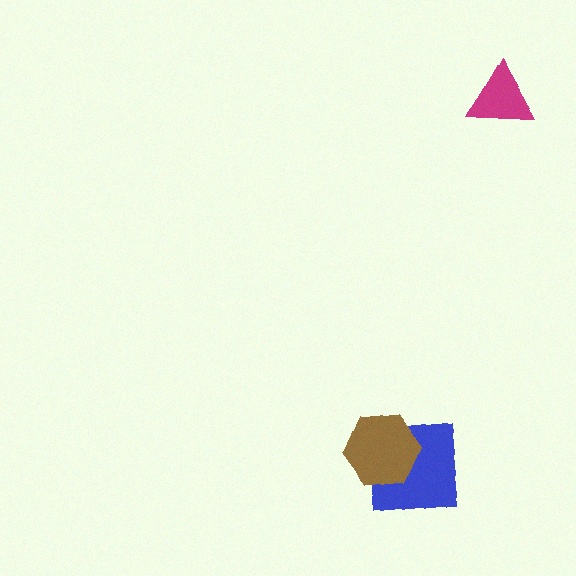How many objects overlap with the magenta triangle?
0 objects overlap with the magenta triangle.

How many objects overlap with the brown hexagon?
1 object overlaps with the brown hexagon.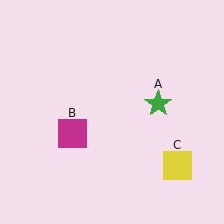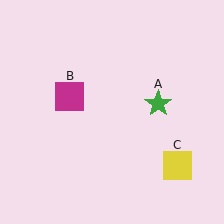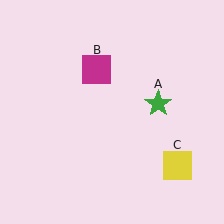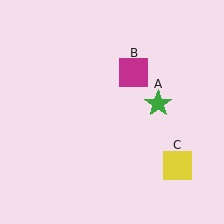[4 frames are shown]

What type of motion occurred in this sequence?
The magenta square (object B) rotated clockwise around the center of the scene.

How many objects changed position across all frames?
1 object changed position: magenta square (object B).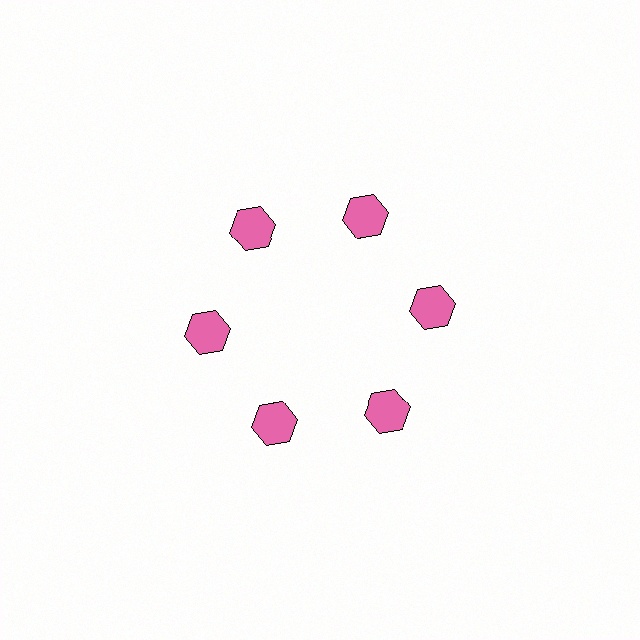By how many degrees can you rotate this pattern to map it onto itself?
The pattern maps onto itself every 60 degrees of rotation.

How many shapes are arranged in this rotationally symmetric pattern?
There are 6 shapes, arranged in 6 groups of 1.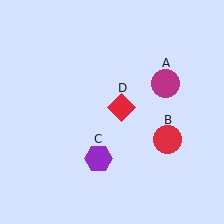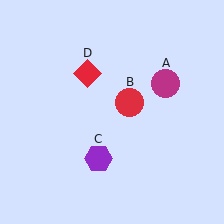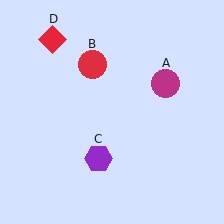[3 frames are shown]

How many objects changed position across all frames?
2 objects changed position: red circle (object B), red diamond (object D).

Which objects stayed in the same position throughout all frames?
Magenta circle (object A) and purple hexagon (object C) remained stationary.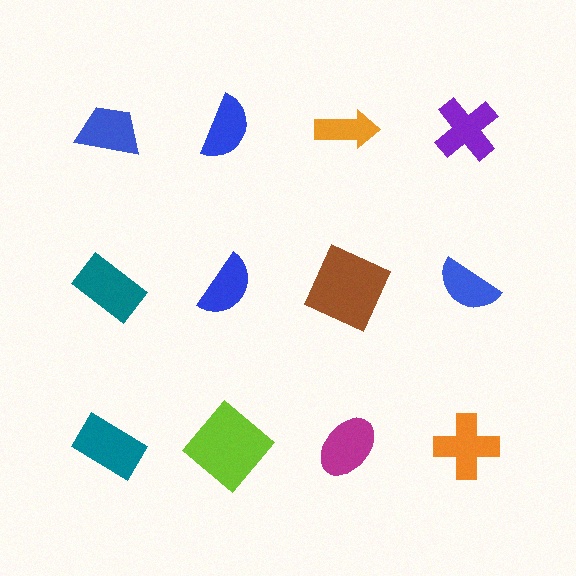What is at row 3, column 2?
A lime diamond.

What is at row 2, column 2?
A blue semicircle.